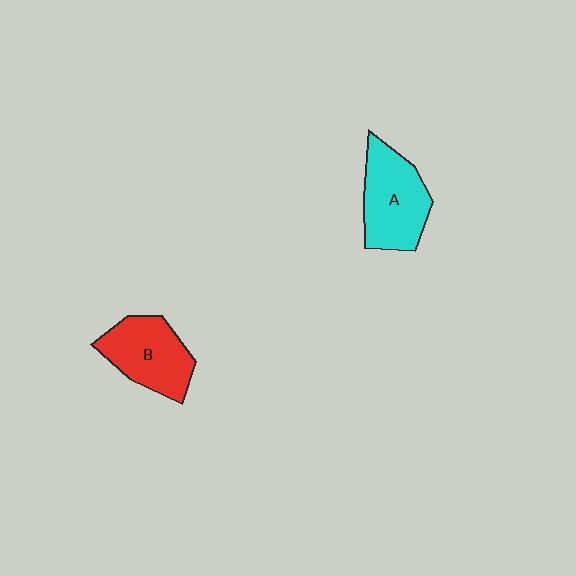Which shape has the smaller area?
Shape B (red).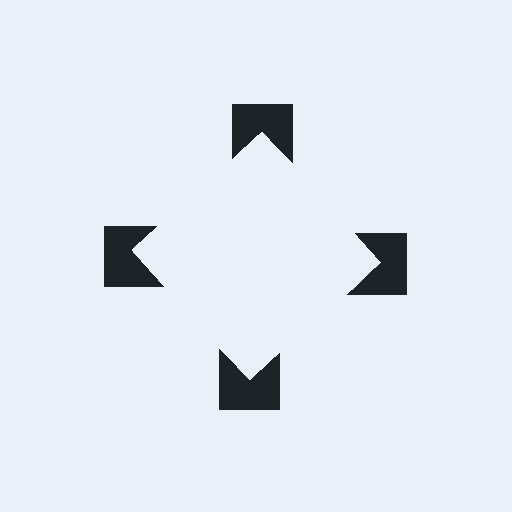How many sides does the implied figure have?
4 sides.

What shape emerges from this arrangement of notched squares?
An illusory square — its edges are inferred from the aligned wedge cuts in the notched squares, not physically drawn.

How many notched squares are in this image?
There are 4 — one at each vertex of the illusory square.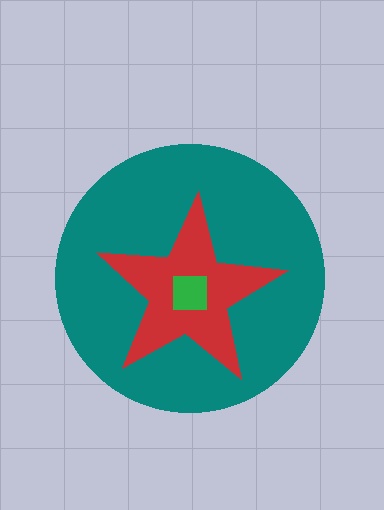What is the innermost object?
The green square.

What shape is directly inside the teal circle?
The red star.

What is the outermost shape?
The teal circle.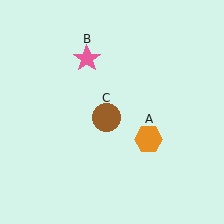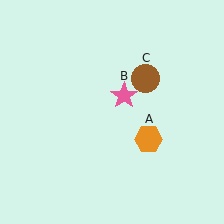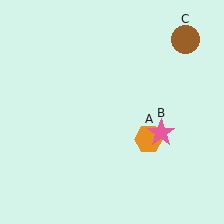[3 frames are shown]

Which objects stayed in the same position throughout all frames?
Orange hexagon (object A) remained stationary.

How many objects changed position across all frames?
2 objects changed position: pink star (object B), brown circle (object C).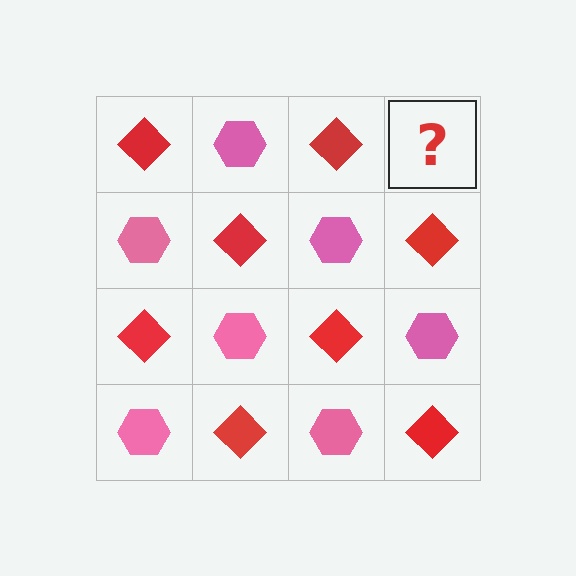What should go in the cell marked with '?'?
The missing cell should contain a pink hexagon.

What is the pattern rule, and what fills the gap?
The rule is that it alternates red diamond and pink hexagon in a checkerboard pattern. The gap should be filled with a pink hexagon.